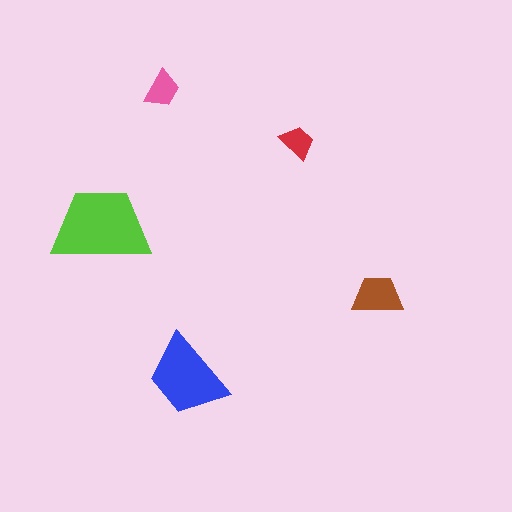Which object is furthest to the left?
The lime trapezoid is leftmost.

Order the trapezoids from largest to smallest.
the lime one, the blue one, the brown one, the pink one, the red one.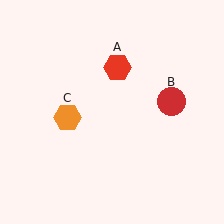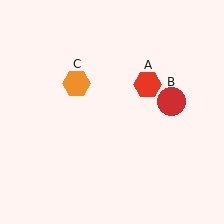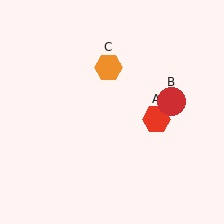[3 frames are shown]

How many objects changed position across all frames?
2 objects changed position: red hexagon (object A), orange hexagon (object C).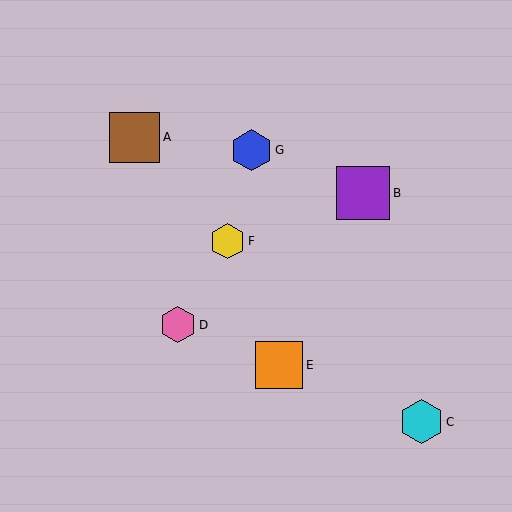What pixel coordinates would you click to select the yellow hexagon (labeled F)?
Click at (228, 241) to select the yellow hexagon F.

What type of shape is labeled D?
Shape D is a pink hexagon.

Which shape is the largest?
The purple square (labeled B) is the largest.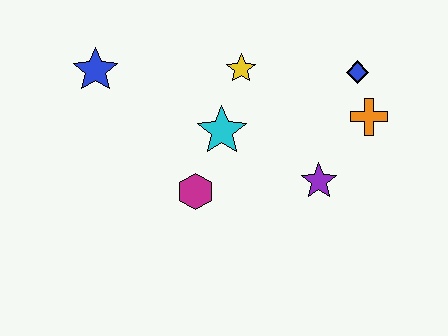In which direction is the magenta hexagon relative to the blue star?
The magenta hexagon is below the blue star.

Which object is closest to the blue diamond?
The orange cross is closest to the blue diamond.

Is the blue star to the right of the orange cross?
No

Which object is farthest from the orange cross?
The blue star is farthest from the orange cross.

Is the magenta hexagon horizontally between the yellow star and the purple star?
No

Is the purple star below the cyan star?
Yes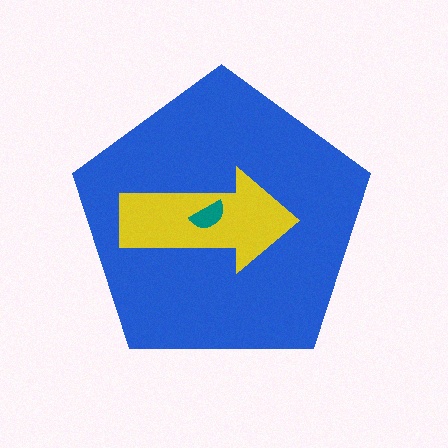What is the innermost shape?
The teal semicircle.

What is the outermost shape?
The blue pentagon.